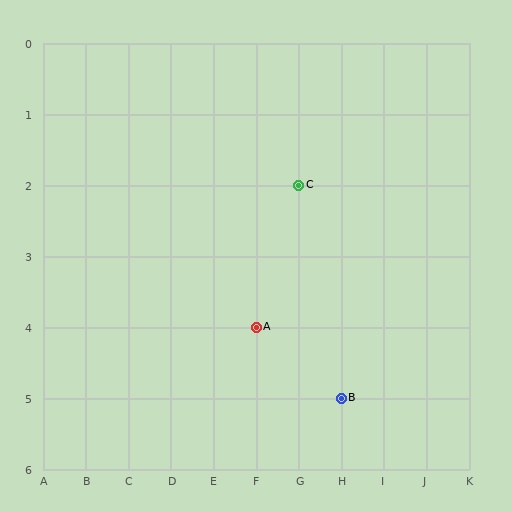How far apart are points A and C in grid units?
Points A and C are 1 column and 2 rows apart (about 2.2 grid units diagonally).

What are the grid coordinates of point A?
Point A is at grid coordinates (F, 4).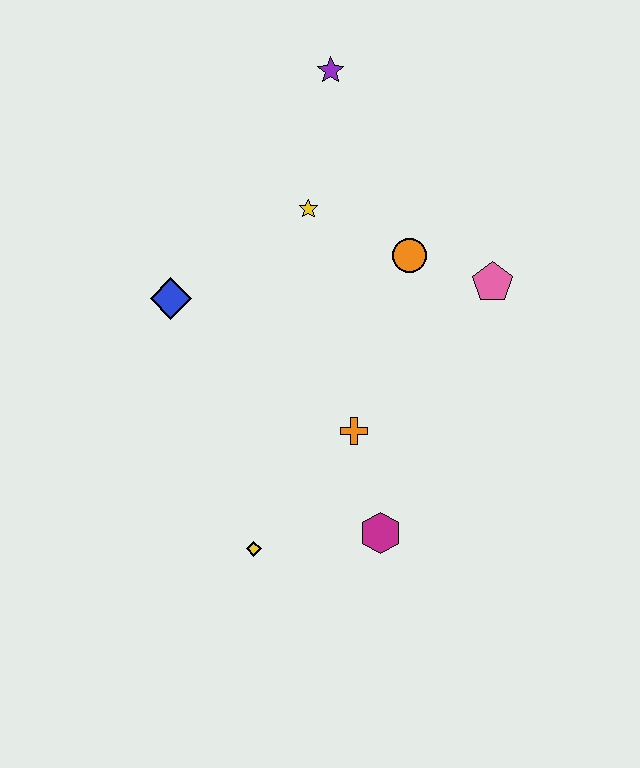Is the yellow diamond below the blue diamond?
Yes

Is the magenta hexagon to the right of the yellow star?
Yes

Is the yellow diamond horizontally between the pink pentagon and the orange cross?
No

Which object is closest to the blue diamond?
The yellow star is closest to the blue diamond.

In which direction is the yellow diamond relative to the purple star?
The yellow diamond is below the purple star.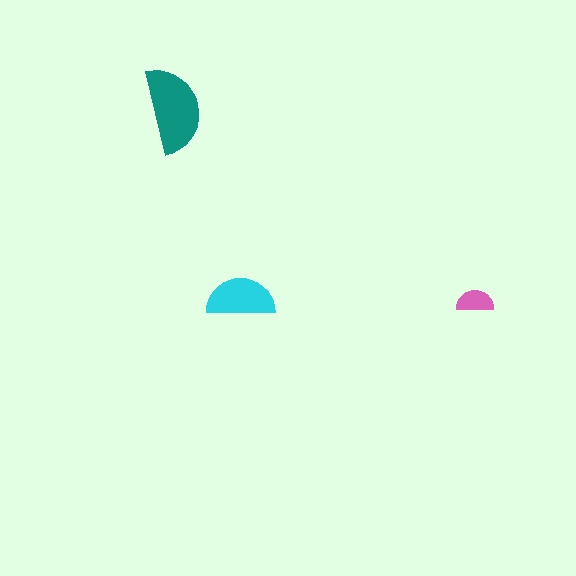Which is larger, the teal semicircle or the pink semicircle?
The teal one.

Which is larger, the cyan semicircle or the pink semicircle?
The cyan one.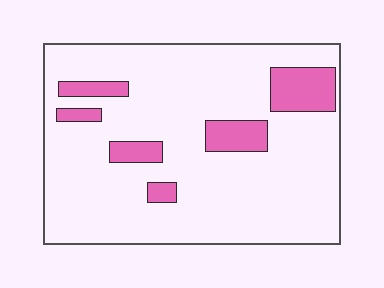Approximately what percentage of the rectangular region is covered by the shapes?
Approximately 15%.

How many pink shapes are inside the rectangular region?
6.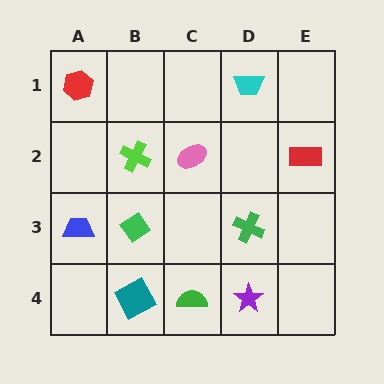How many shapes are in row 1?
2 shapes.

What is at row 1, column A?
A red hexagon.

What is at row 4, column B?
A teal square.